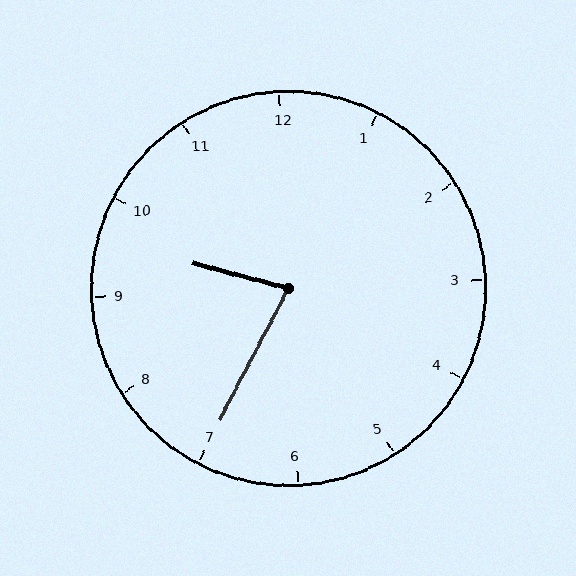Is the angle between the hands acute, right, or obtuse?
It is acute.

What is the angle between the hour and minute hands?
Approximately 78 degrees.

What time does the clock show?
9:35.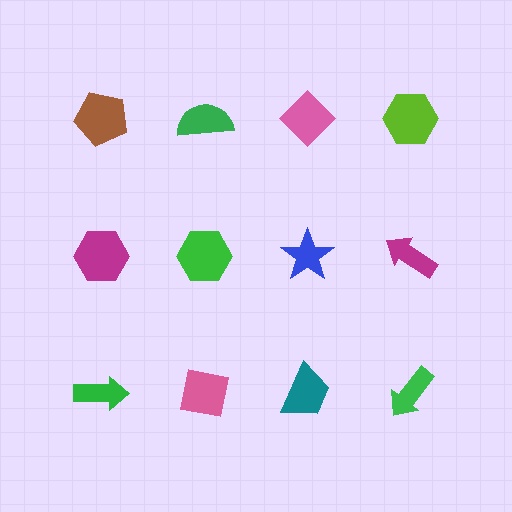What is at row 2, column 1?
A magenta hexagon.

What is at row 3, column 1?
A green arrow.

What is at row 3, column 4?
A green arrow.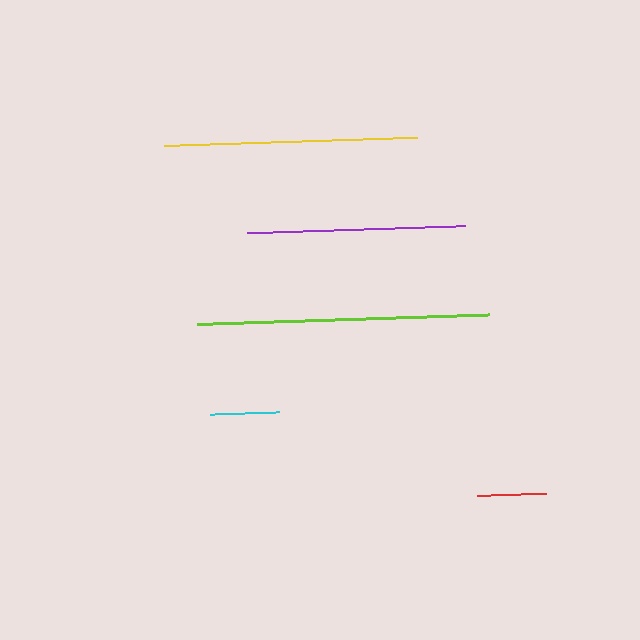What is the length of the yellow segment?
The yellow segment is approximately 253 pixels long.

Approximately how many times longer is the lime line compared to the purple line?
The lime line is approximately 1.3 times the length of the purple line.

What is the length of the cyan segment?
The cyan segment is approximately 69 pixels long.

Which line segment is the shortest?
The red line is the shortest at approximately 69 pixels.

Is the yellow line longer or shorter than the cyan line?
The yellow line is longer than the cyan line.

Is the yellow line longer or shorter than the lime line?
The lime line is longer than the yellow line.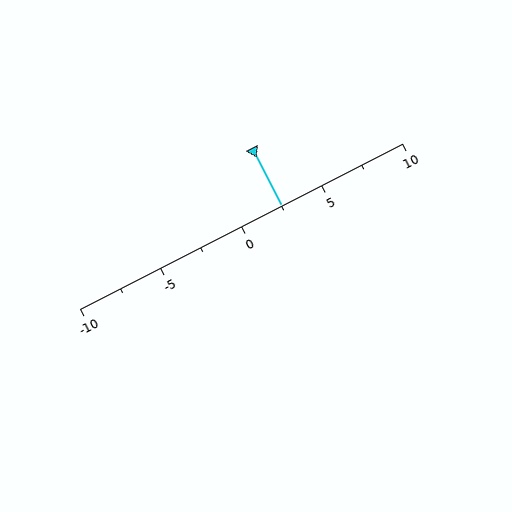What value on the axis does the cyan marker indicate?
The marker indicates approximately 2.5.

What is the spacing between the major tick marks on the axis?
The major ticks are spaced 5 apart.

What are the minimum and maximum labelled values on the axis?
The axis runs from -10 to 10.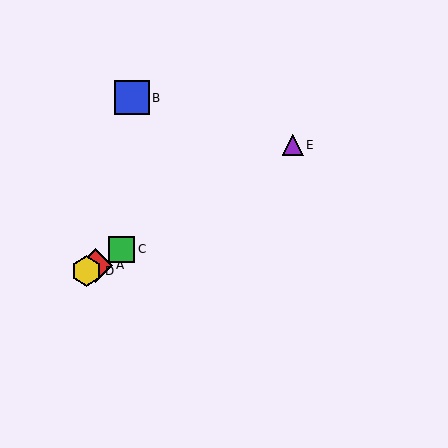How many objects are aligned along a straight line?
4 objects (A, C, D, E) are aligned along a straight line.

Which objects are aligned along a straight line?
Objects A, C, D, E are aligned along a straight line.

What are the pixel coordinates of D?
Object D is at (86, 271).